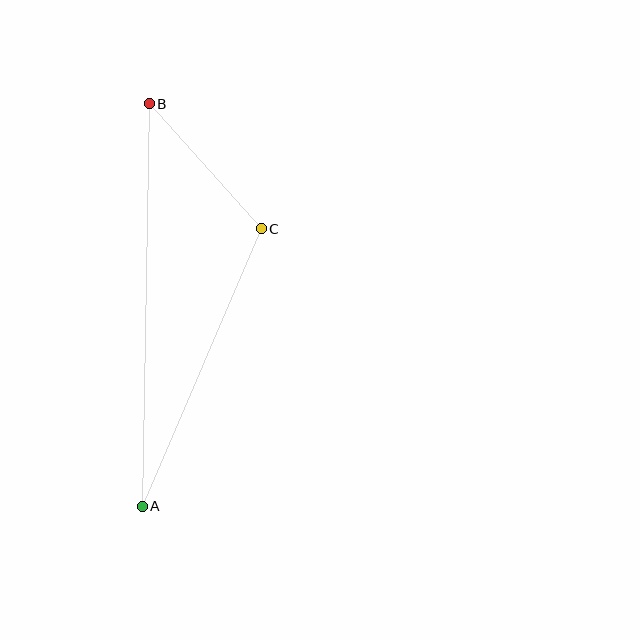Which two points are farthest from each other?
Points A and B are farthest from each other.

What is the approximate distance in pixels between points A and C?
The distance between A and C is approximately 302 pixels.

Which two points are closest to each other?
Points B and C are closest to each other.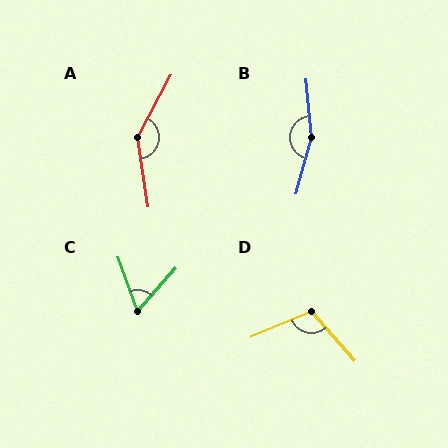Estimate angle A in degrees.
Approximately 143 degrees.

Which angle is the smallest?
C, at approximately 61 degrees.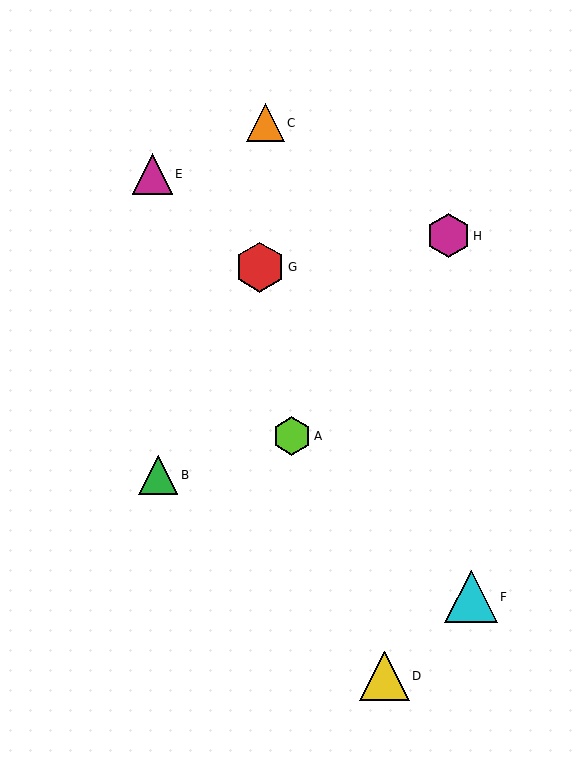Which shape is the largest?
The cyan triangle (labeled F) is the largest.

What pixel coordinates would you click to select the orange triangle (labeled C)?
Click at (265, 123) to select the orange triangle C.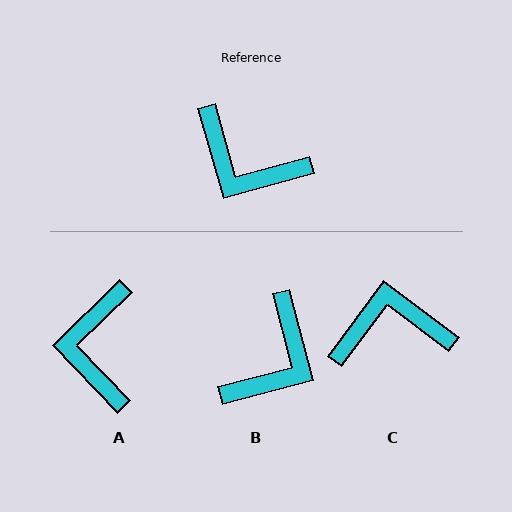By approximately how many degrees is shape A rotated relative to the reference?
Approximately 62 degrees clockwise.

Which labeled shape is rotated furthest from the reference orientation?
C, about 143 degrees away.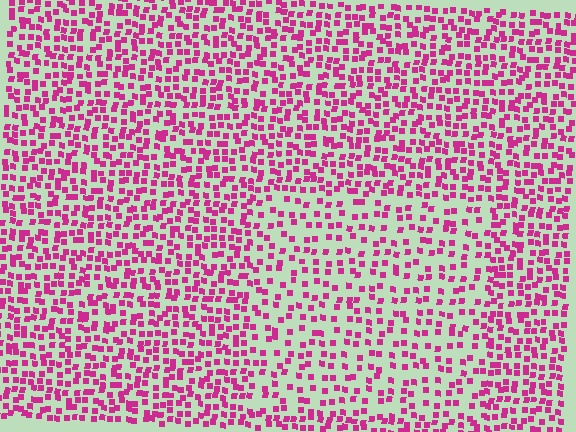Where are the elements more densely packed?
The elements are more densely packed outside the rectangle boundary.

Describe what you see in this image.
The image contains small magenta elements arranged at two different densities. A rectangle-shaped region is visible where the elements are less densely packed than the surrounding area.